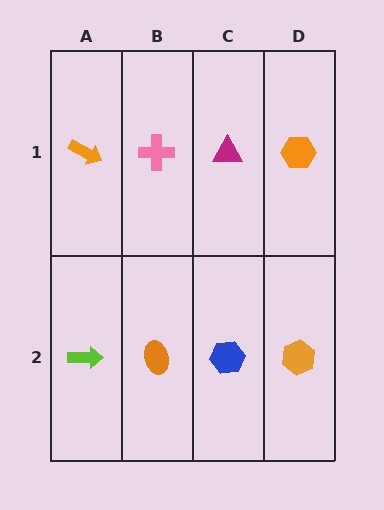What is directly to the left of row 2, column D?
A blue hexagon.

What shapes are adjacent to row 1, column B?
An orange ellipse (row 2, column B), an orange arrow (row 1, column A), a magenta triangle (row 1, column C).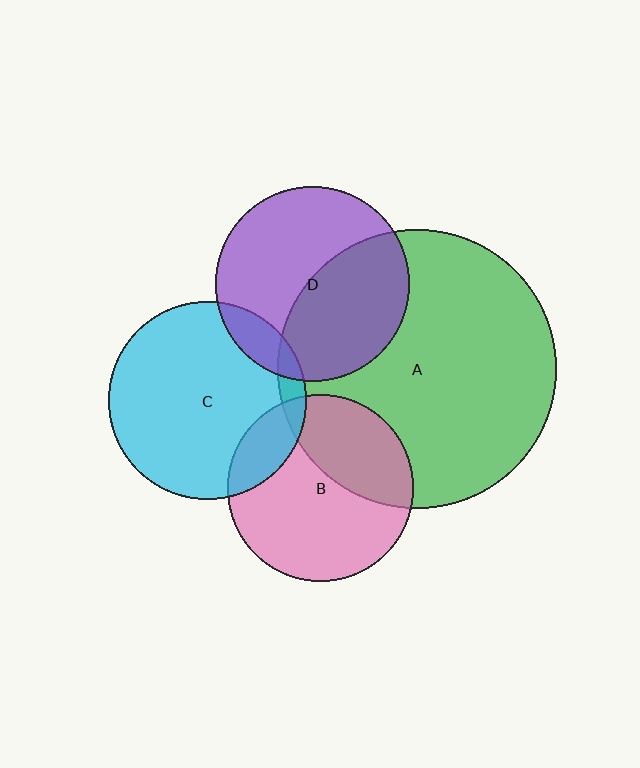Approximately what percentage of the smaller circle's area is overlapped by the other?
Approximately 45%.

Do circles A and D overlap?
Yes.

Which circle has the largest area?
Circle A (green).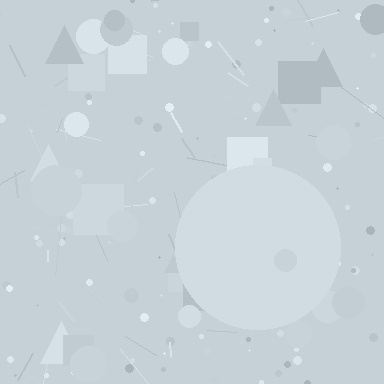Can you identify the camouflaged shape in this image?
The camouflaged shape is a circle.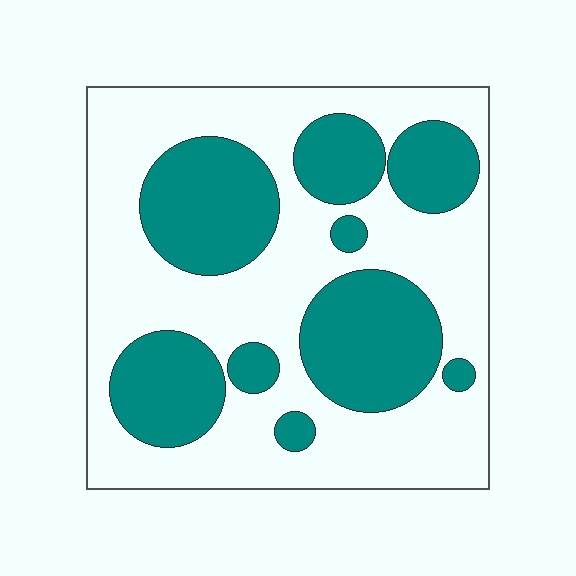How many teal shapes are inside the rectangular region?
9.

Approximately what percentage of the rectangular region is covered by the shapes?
Approximately 40%.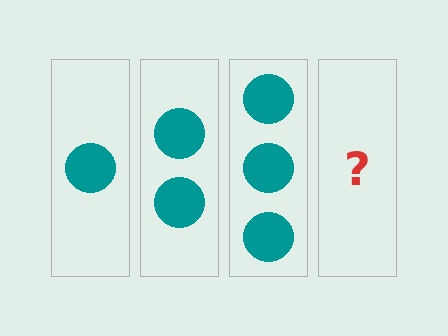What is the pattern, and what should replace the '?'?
The pattern is that each step adds one more circle. The '?' should be 4 circles.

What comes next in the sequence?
The next element should be 4 circles.